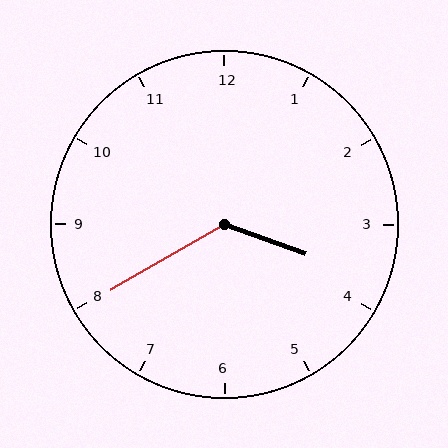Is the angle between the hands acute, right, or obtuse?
It is obtuse.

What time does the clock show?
3:40.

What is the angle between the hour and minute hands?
Approximately 130 degrees.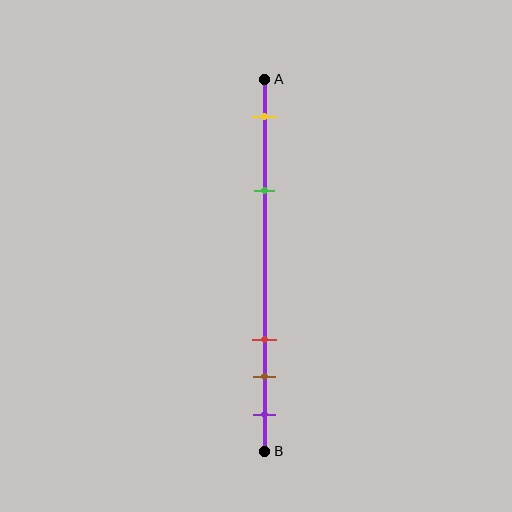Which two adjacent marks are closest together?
The brown and purple marks are the closest adjacent pair.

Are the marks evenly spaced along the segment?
No, the marks are not evenly spaced.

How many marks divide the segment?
There are 5 marks dividing the segment.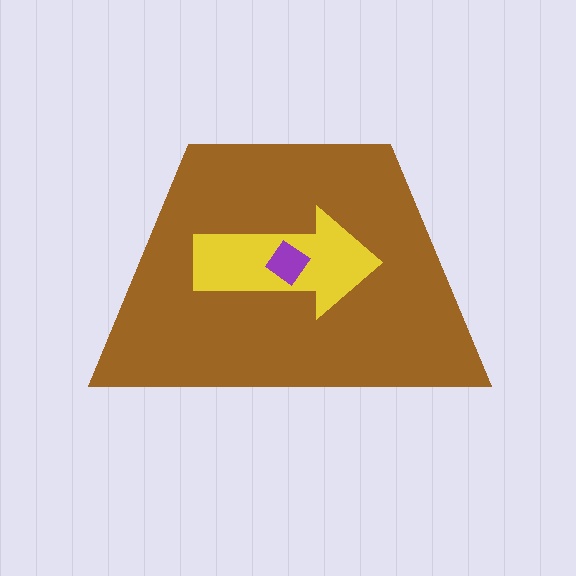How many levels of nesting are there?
3.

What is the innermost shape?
The purple diamond.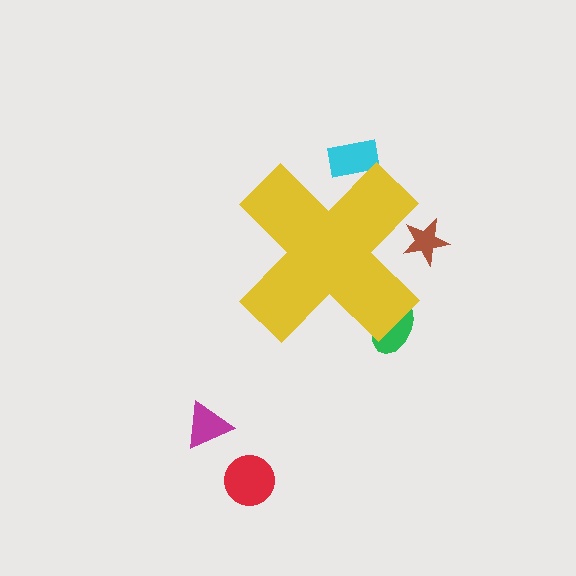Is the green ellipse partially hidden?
Yes, the green ellipse is partially hidden behind the yellow cross.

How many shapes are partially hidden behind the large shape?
3 shapes are partially hidden.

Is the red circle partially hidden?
No, the red circle is fully visible.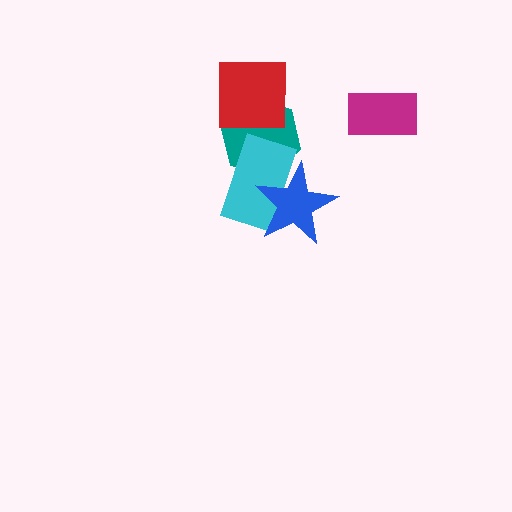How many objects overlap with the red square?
1 object overlaps with the red square.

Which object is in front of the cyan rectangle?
The blue star is in front of the cyan rectangle.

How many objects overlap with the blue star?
2 objects overlap with the blue star.